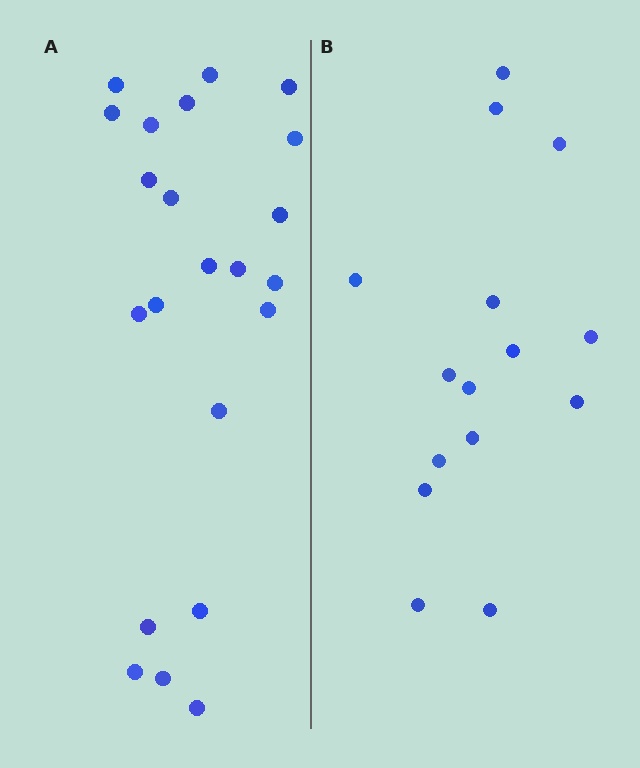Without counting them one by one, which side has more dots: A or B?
Region A (the left region) has more dots.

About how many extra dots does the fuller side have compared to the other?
Region A has roughly 8 or so more dots than region B.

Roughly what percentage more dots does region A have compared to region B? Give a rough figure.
About 45% more.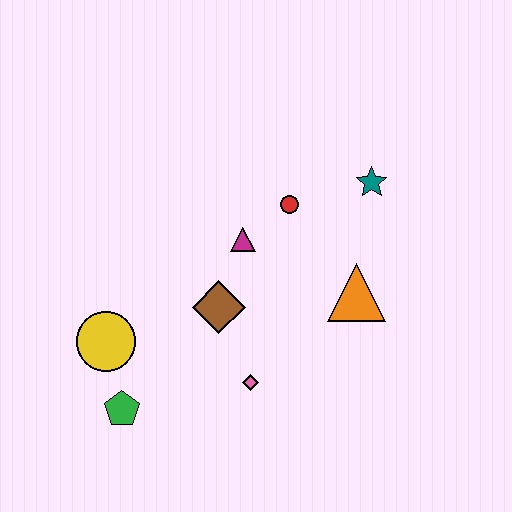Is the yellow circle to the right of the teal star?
No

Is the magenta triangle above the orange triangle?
Yes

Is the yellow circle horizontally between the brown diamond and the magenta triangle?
No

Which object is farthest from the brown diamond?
The teal star is farthest from the brown diamond.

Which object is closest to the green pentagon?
The yellow circle is closest to the green pentagon.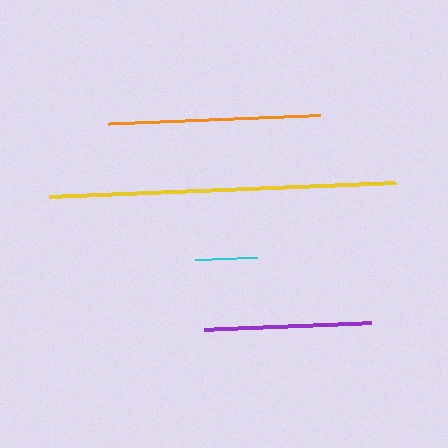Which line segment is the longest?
The yellow line is the longest at approximately 348 pixels.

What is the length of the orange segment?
The orange segment is approximately 212 pixels long.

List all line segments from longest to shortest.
From longest to shortest: yellow, orange, purple, cyan.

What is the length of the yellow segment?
The yellow segment is approximately 348 pixels long.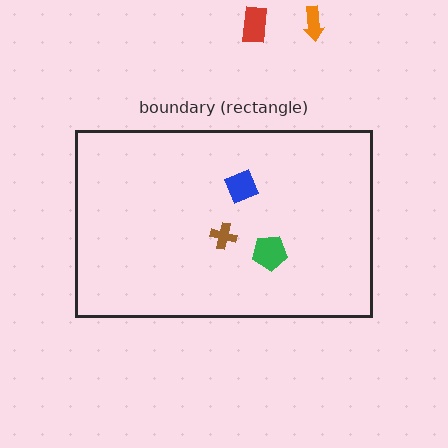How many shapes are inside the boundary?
3 inside, 2 outside.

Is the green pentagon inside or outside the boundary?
Inside.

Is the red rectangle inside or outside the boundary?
Outside.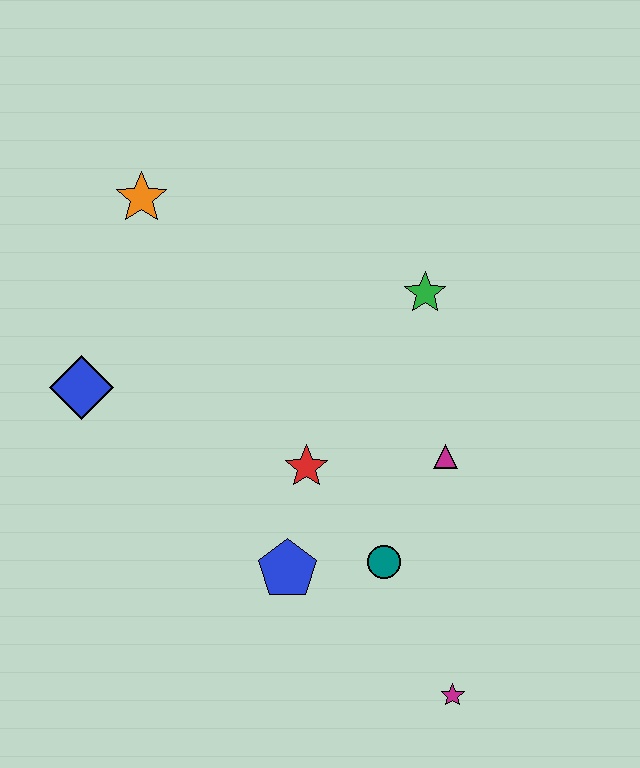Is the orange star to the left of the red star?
Yes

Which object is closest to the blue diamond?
The orange star is closest to the blue diamond.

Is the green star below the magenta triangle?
No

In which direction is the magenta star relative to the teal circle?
The magenta star is below the teal circle.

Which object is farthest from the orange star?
The magenta star is farthest from the orange star.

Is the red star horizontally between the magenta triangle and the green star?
No